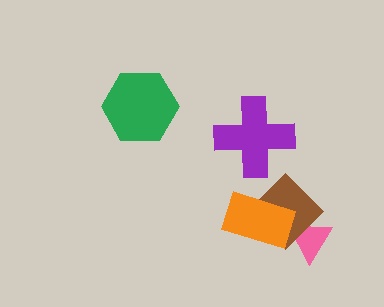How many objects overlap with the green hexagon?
0 objects overlap with the green hexagon.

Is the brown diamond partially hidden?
Yes, it is partially covered by another shape.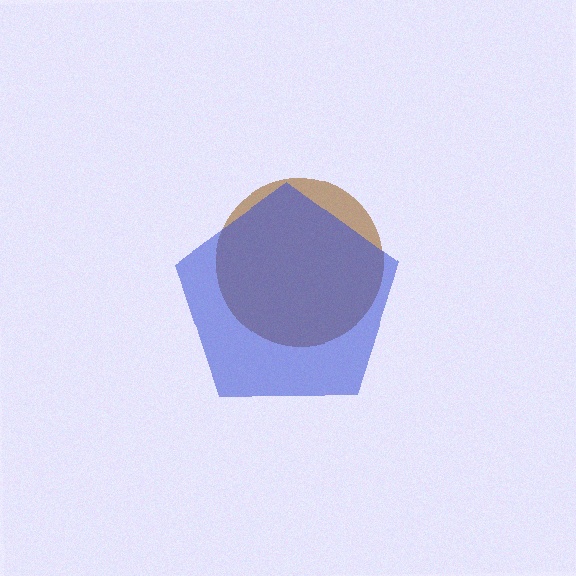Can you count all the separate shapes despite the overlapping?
Yes, there are 2 separate shapes.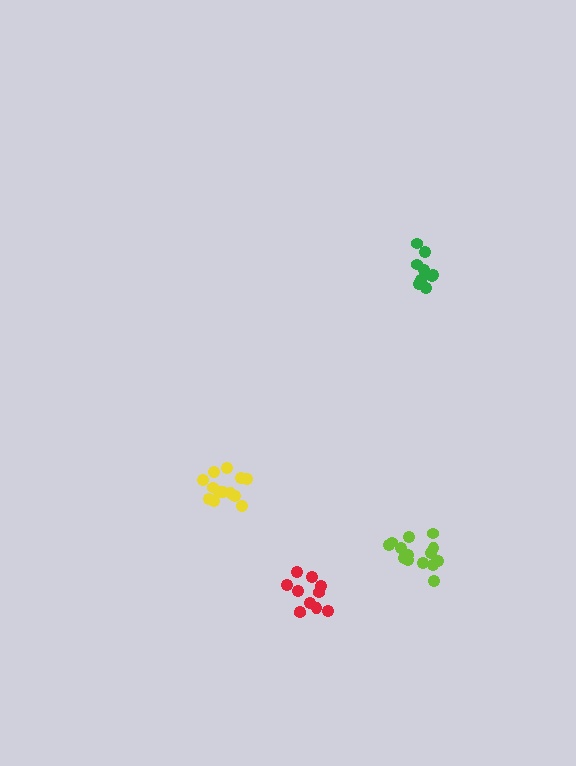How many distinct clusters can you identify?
There are 4 distinct clusters.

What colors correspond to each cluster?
The clusters are colored: red, lime, green, yellow.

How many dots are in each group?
Group 1: 11 dots, Group 2: 14 dots, Group 3: 10 dots, Group 4: 13 dots (48 total).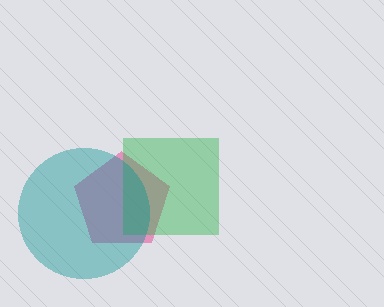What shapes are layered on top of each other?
The layered shapes are: a pink pentagon, a green square, a teal circle.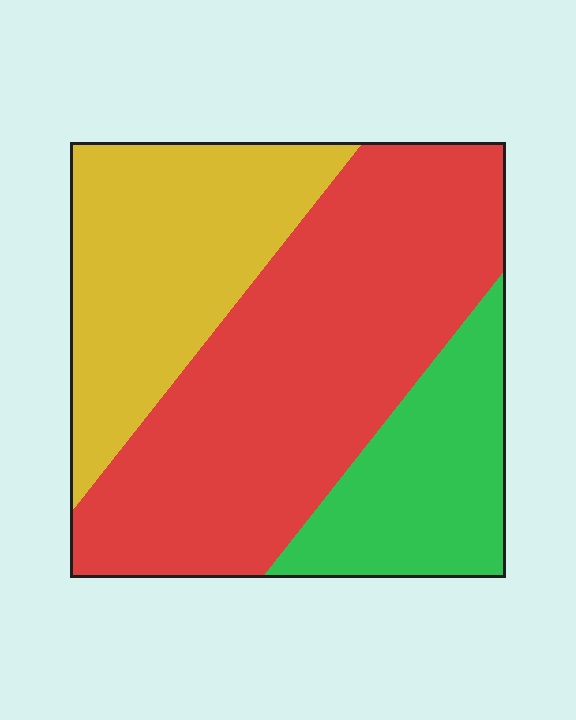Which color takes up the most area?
Red, at roughly 50%.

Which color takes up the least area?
Green, at roughly 20%.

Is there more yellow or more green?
Yellow.